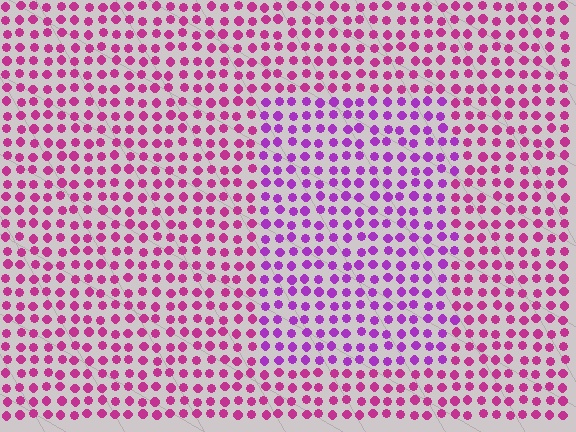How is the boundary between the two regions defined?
The boundary is defined purely by a slight shift in hue (about 31 degrees). Spacing, size, and orientation are identical on both sides.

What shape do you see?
I see a rectangle.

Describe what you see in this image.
The image is filled with small magenta elements in a uniform arrangement. A rectangle-shaped region is visible where the elements are tinted to a slightly different hue, forming a subtle color boundary.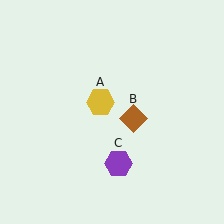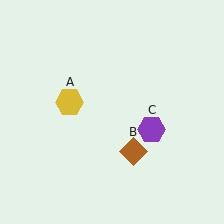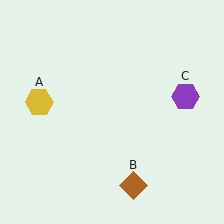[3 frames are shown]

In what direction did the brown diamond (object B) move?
The brown diamond (object B) moved down.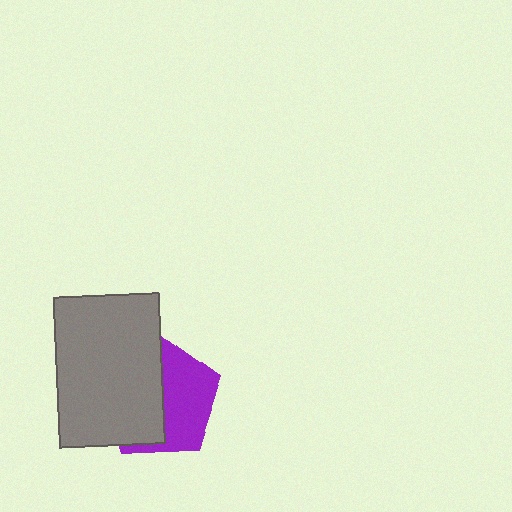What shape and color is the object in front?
The object in front is a gray rectangle.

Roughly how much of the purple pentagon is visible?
About half of it is visible (roughly 48%).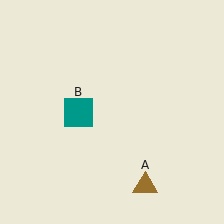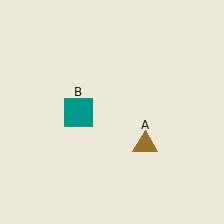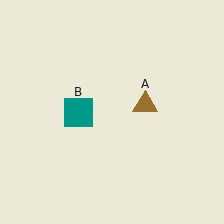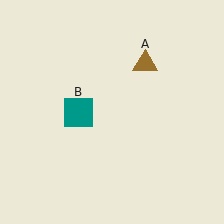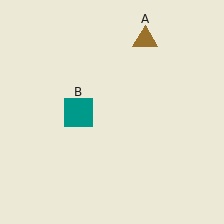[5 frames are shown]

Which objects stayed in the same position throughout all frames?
Teal square (object B) remained stationary.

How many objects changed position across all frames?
1 object changed position: brown triangle (object A).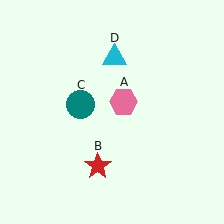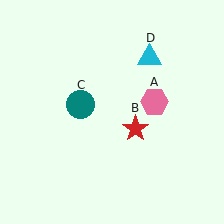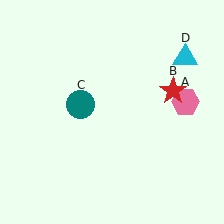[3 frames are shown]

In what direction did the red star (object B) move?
The red star (object B) moved up and to the right.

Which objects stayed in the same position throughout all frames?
Teal circle (object C) remained stationary.